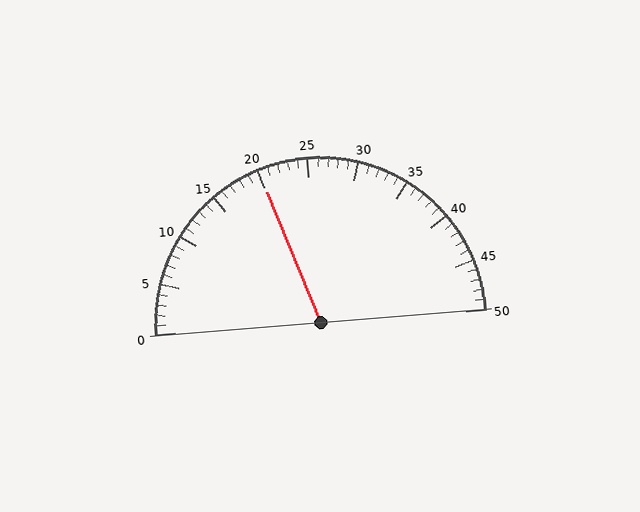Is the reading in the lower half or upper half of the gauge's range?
The reading is in the lower half of the range (0 to 50).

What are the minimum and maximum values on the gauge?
The gauge ranges from 0 to 50.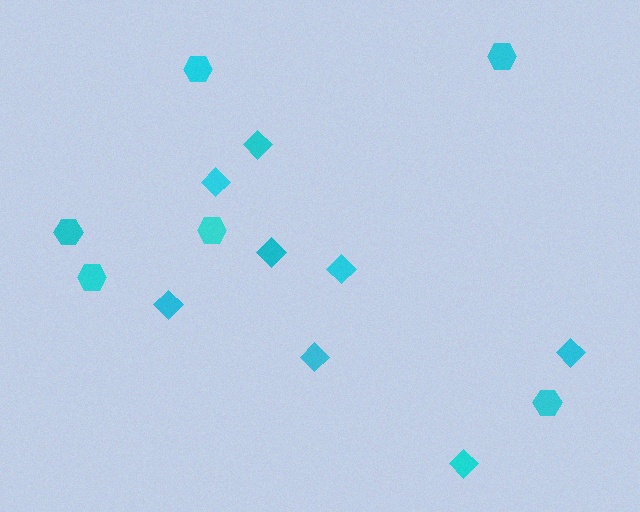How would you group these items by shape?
There are 2 groups: one group of diamonds (8) and one group of hexagons (6).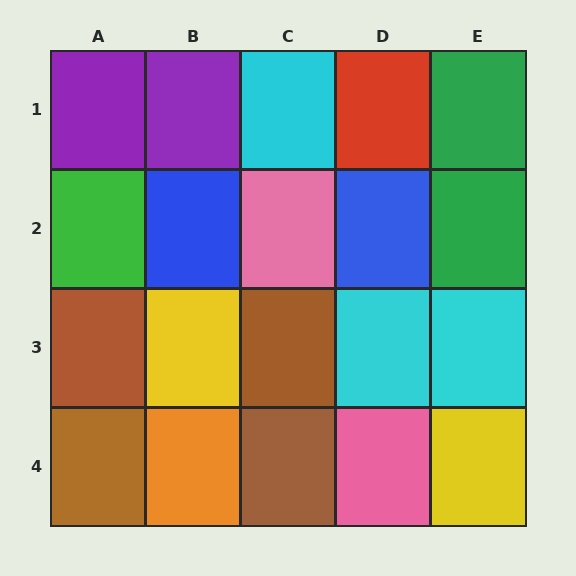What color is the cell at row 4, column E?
Yellow.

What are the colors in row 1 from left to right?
Purple, purple, cyan, red, green.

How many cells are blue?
2 cells are blue.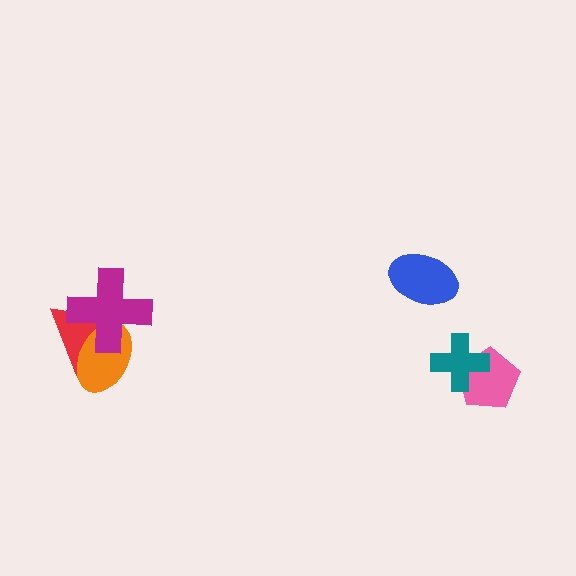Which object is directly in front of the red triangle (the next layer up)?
The orange ellipse is directly in front of the red triangle.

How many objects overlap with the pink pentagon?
1 object overlaps with the pink pentagon.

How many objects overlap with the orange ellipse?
2 objects overlap with the orange ellipse.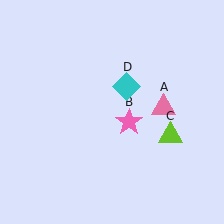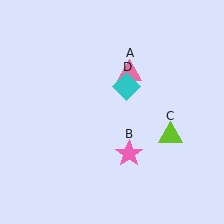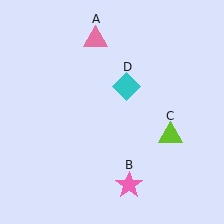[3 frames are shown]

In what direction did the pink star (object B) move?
The pink star (object B) moved down.